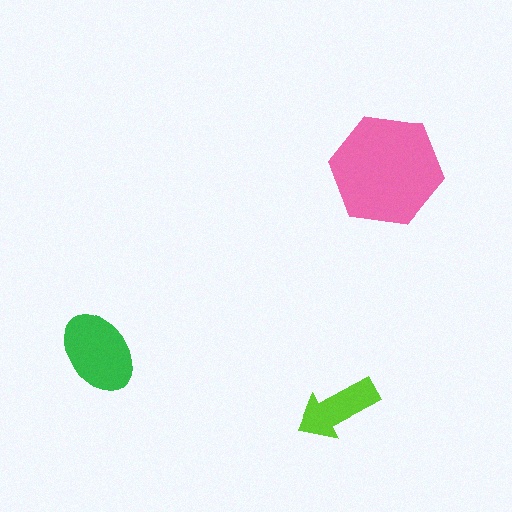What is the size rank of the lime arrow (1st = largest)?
3rd.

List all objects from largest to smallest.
The pink hexagon, the green ellipse, the lime arrow.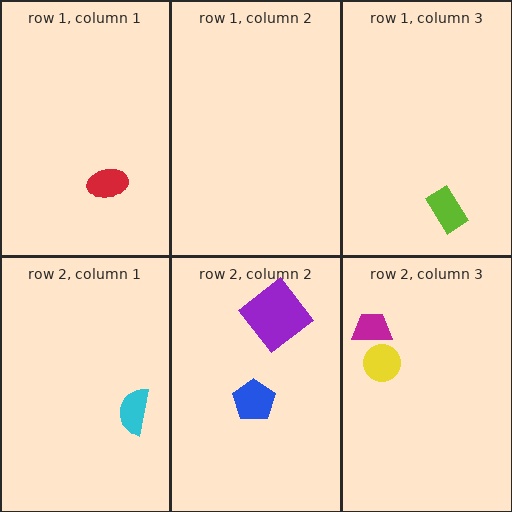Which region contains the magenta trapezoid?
The row 2, column 3 region.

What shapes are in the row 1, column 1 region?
The red ellipse.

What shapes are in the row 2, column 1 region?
The cyan semicircle.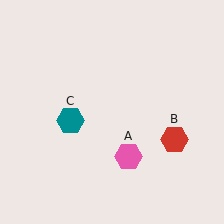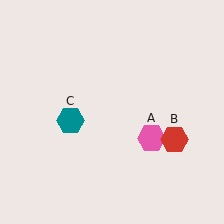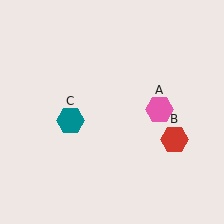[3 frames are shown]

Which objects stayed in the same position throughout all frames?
Red hexagon (object B) and teal hexagon (object C) remained stationary.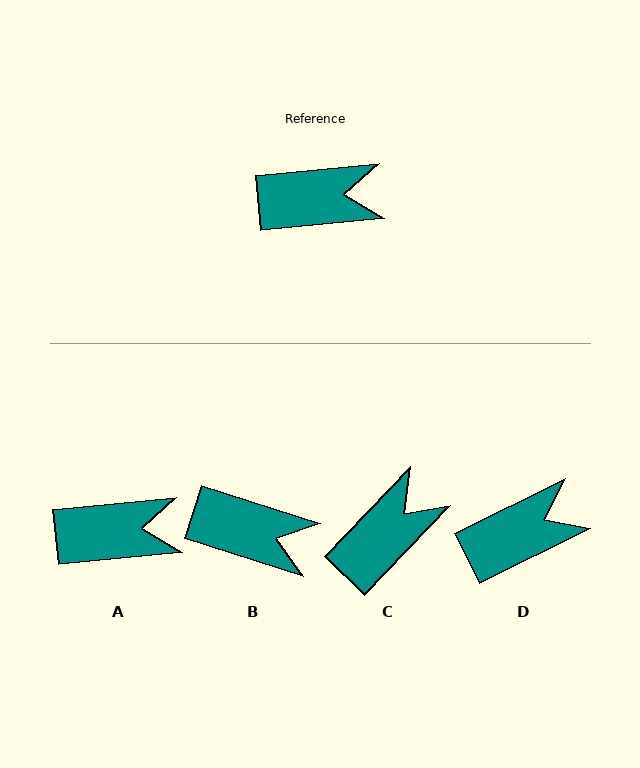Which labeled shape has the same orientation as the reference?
A.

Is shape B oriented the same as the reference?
No, it is off by about 23 degrees.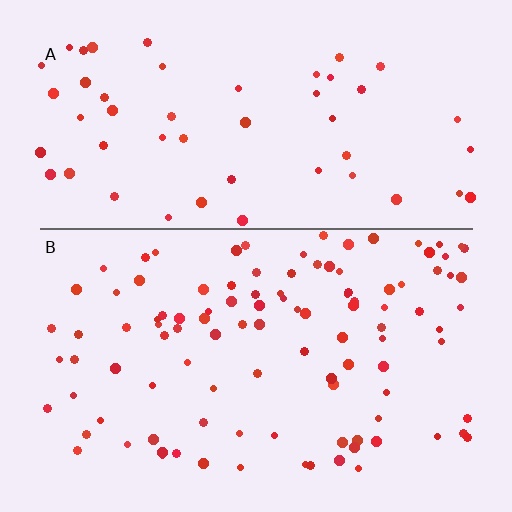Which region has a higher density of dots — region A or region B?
B (the bottom).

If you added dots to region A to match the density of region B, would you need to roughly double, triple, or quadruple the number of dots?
Approximately double.